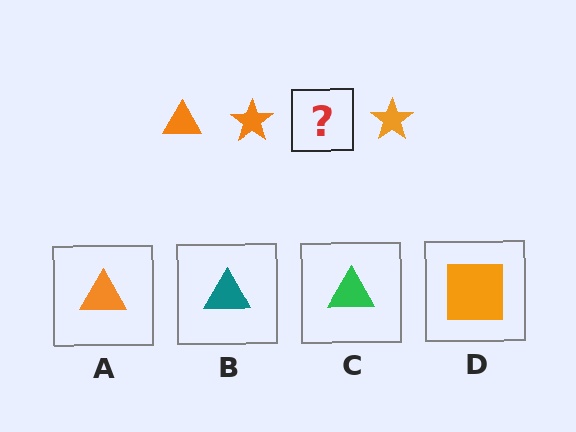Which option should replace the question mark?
Option A.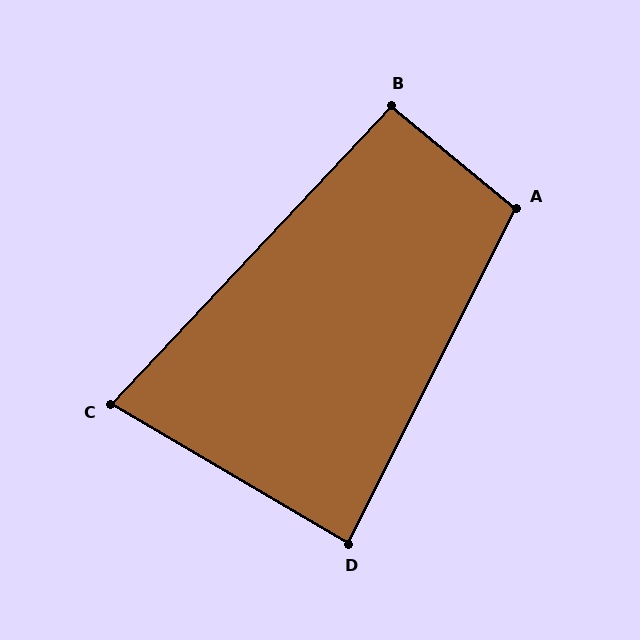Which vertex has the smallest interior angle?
C, at approximately 77 degrees.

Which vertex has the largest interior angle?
A, at approximately 103 degrees.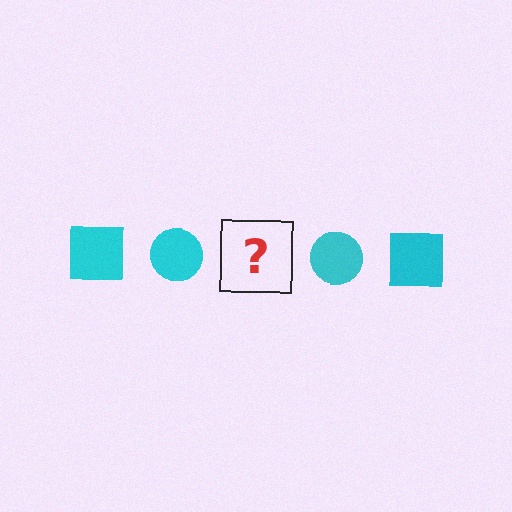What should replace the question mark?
The question mark should be replaced with a cyan square.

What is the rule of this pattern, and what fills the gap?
The rule is that the pattern cycles through square, circle shapes in cyan. The gap should be filled with a cyan square.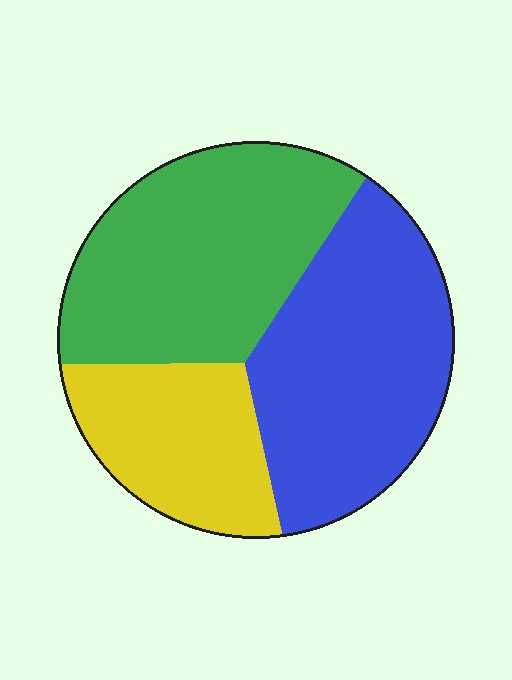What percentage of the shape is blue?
Blue takes up about two fifths (2/5) of the shape.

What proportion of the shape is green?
Green covers roughly 40% of the shape.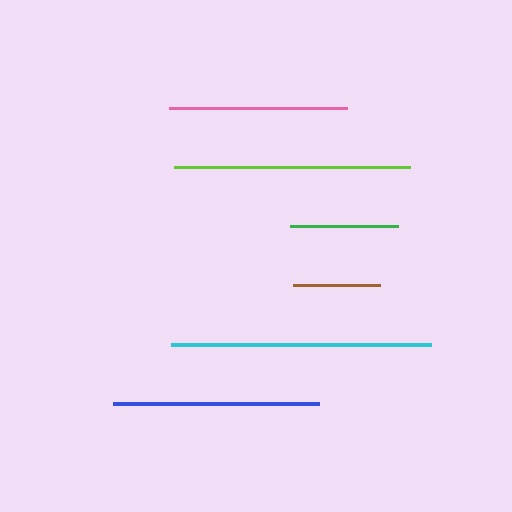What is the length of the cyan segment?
The cyan segment is approximately 260 pixels long.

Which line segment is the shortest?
The brown line is the shortest at approximately 88 pixels.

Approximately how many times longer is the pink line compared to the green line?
The pink line is approximately 1.6 times the length of the green line.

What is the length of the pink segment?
The pink segment is approximately 178 pixels long.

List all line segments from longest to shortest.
From longest to shortest: cyan, lime, blue, pink, green, brown.